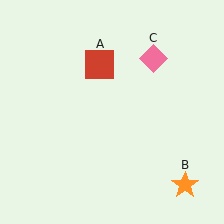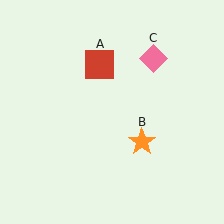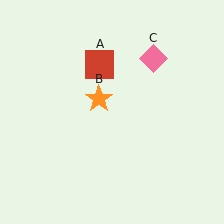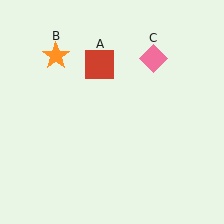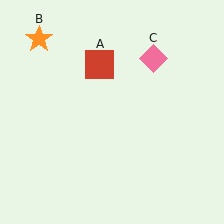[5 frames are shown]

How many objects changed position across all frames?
1 object changed position: orange star (object B).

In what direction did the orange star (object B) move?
The orange star (object B) moved up and to the left.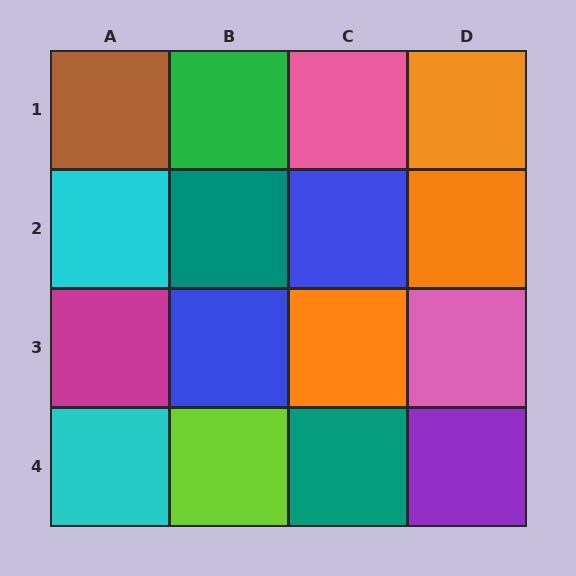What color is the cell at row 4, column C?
Teal.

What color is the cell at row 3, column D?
Pink.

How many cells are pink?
2 cells are pink.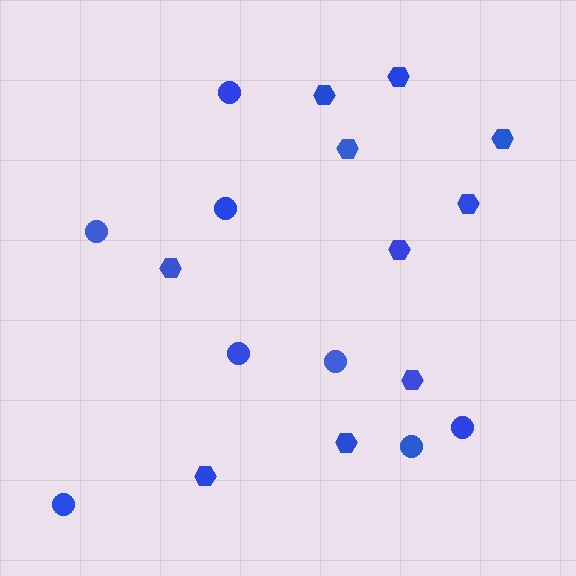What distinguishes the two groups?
There are 2 groups: one group of circles (8) and one group of hexagons (10).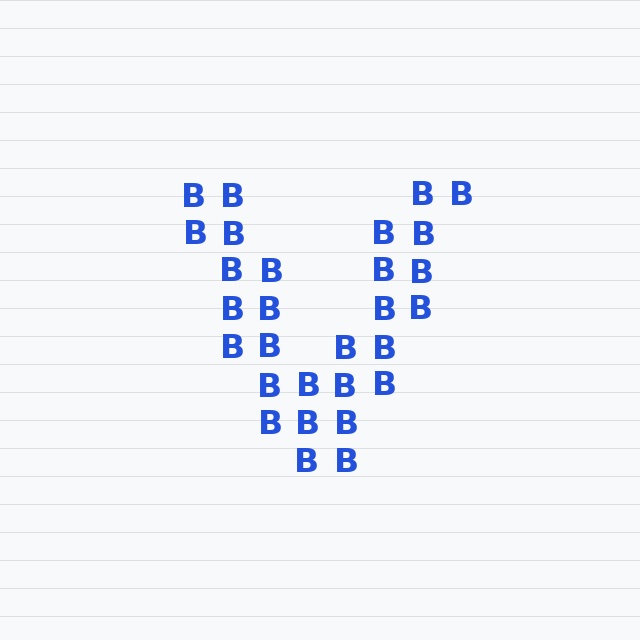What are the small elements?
The small elements are letter B's.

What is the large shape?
The large shape is the letter V.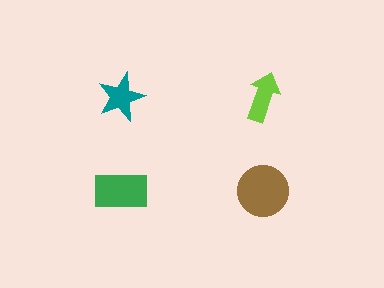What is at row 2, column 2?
A brown circle.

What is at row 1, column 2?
A lime arrow.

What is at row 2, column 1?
A green rectangle.